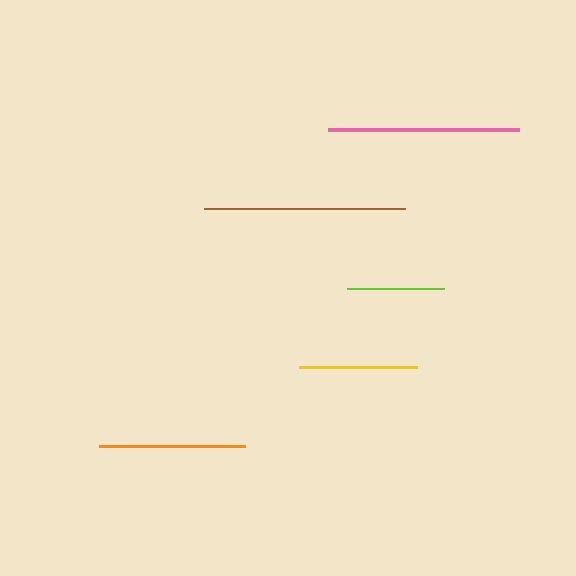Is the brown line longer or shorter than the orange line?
The brown line is longer than the orange line.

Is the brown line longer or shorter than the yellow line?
The brown line is longer than the yellow line.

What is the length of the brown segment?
The brown segment is approximately 202 pixels long.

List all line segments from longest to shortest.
From longest to shortest: brown, pink, orange, yellow, lime.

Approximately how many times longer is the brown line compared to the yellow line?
The brown line is approximately 1.7 times the length of the yellow line.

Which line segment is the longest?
The brown line is the longest at approximately 202 pixels.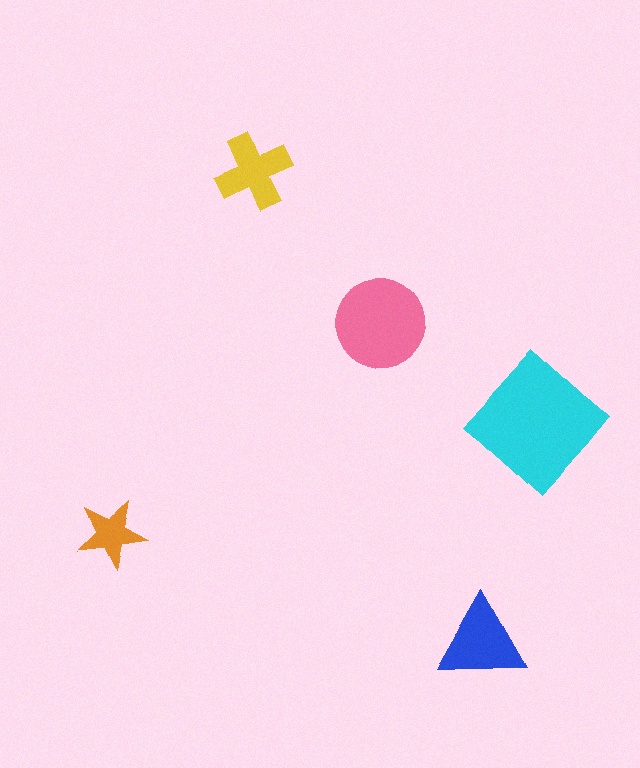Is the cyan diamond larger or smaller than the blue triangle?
Larger.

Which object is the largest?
The cyan diamond.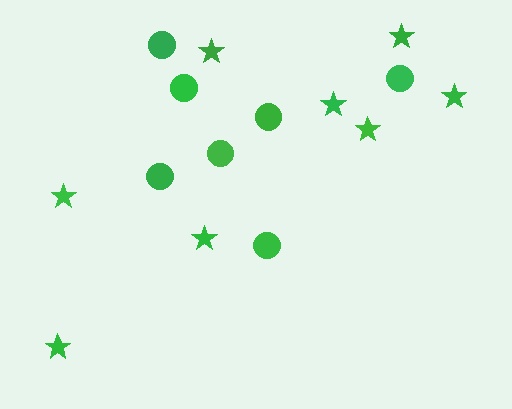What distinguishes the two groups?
There are 2 groups: one group of circles (7) and one group of stars (8).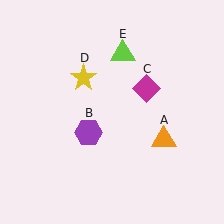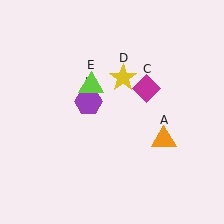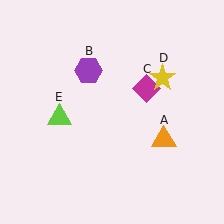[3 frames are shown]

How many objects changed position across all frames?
3 objects changed position: purple hexagon (object B), yellow star (object D), lime triangle (object E).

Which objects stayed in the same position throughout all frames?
Orange triangle (object A) and magenta diamond (object C) remained stationary.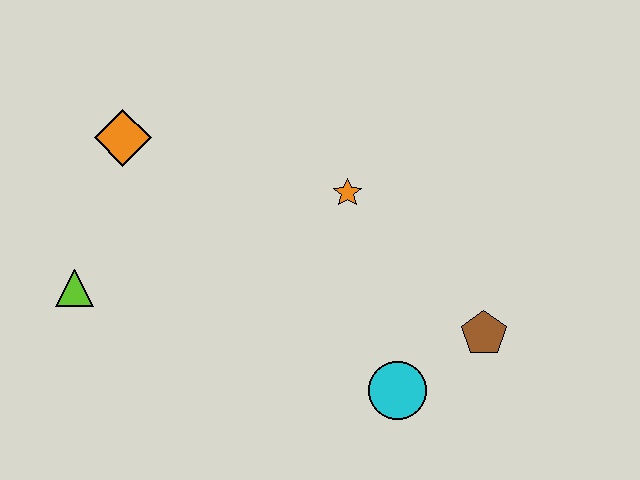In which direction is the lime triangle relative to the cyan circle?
The lime triangle is to the left of the cyan circle.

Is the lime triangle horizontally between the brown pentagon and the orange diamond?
No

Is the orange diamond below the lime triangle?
No